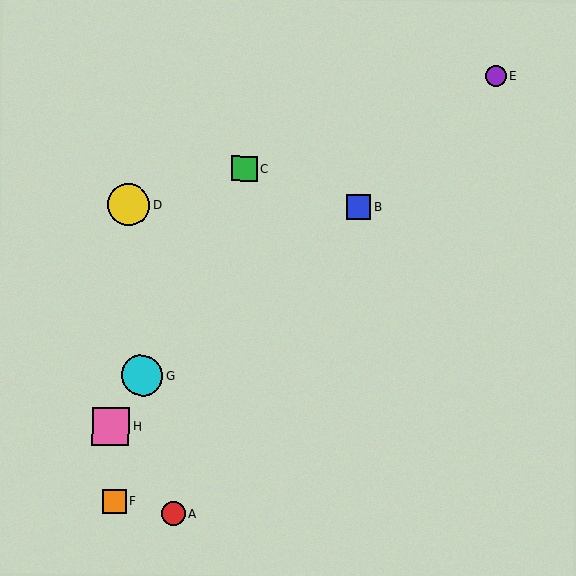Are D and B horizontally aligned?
Yes, both are at y≈204.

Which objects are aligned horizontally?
Objects B, D are aligned horizontally.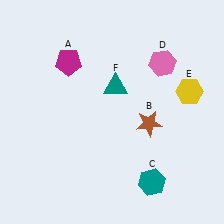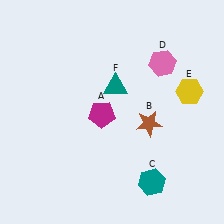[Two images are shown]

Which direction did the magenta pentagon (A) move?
The magenta pentagon (A) moved down.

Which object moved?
The magenta pentagon (A) moved down.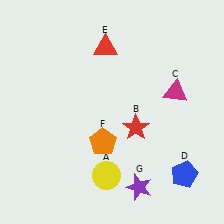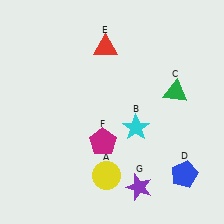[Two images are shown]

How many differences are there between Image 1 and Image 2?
There are 3 differences between the two images.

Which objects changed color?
B changed from red to cyan. C changed from magenta to green. F changed from orange to magenta.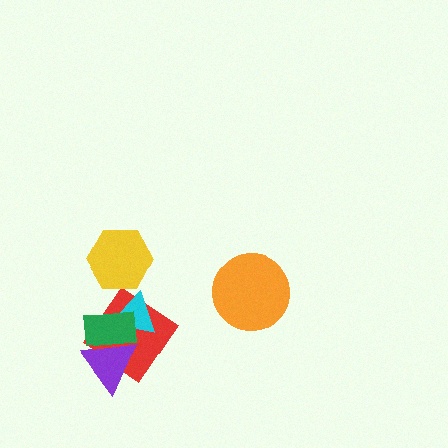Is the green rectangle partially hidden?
No, no other shape covers it.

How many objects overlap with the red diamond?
3 objects overlap with the red diamond.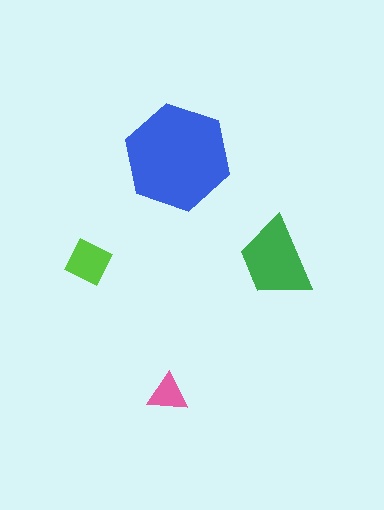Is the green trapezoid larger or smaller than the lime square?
Larger.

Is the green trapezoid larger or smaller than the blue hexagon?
Smaller.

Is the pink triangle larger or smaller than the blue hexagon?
Smaller.